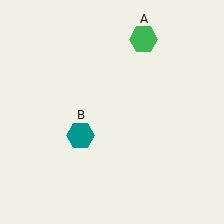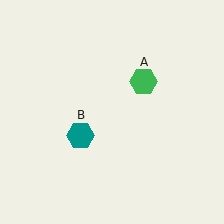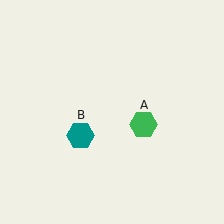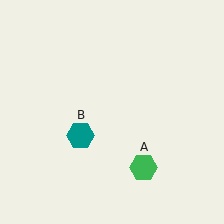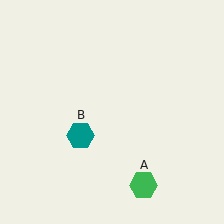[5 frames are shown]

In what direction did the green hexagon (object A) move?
The green hexagon (object A) moved down.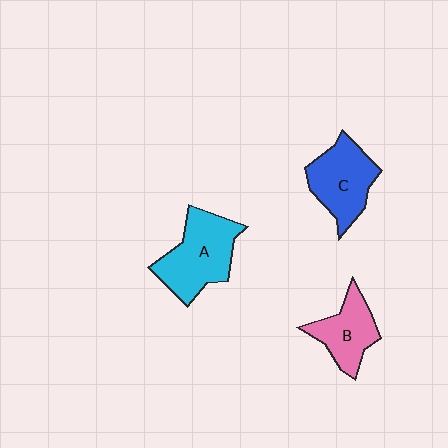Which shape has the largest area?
Shape A (cyan).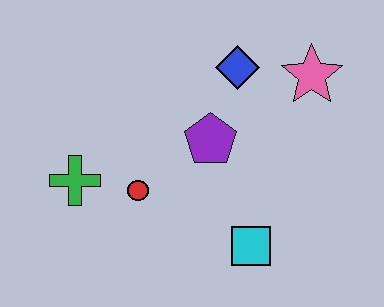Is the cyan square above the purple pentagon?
No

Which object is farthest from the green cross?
The pink star is farthest from the green cross.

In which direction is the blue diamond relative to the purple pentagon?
The blue diamond is above the purple pentagon.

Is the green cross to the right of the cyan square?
No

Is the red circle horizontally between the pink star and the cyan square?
No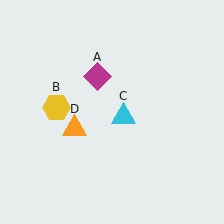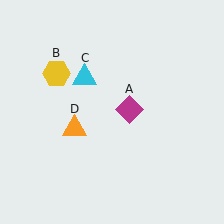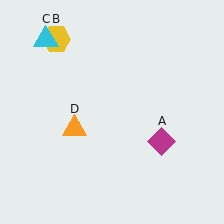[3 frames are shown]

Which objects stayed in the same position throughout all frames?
Orange triangle (object D) remained stationary.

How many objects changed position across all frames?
3 objects changed position: magenta diamond (object A), yellow hexagon (object B), cyan triangle (object C).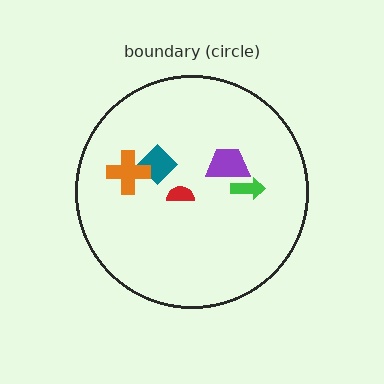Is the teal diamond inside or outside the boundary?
Inside.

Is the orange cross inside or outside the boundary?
Inside.